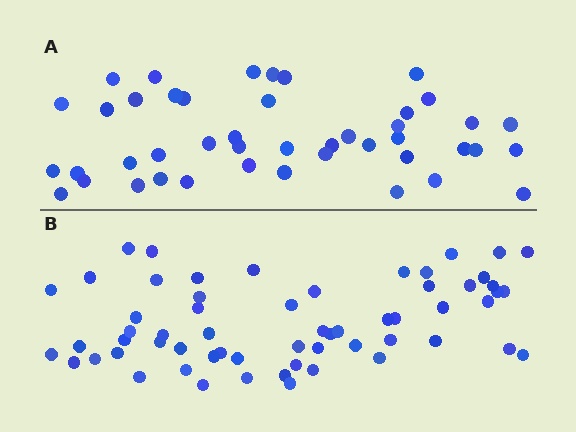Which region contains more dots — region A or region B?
Region B (the bottom region) has more dots.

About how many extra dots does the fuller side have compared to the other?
Region B has approximately 15 more dots than region A.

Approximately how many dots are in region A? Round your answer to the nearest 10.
About 40 dots. (The exact count is 44, which rounds to 40.)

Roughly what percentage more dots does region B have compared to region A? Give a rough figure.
About 35% more.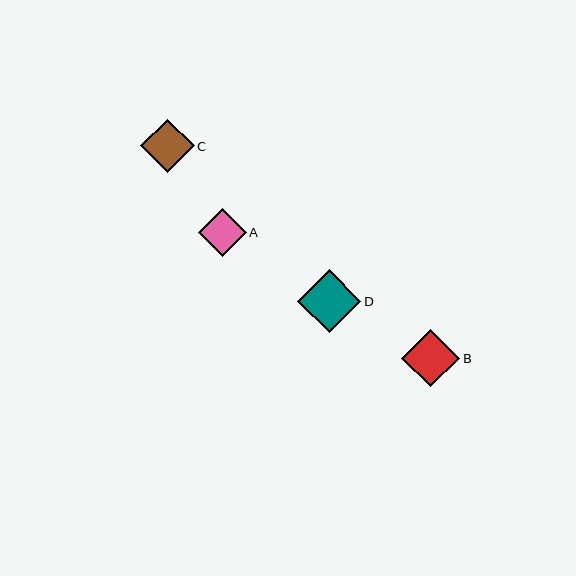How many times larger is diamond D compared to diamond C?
Diamond D is approximately 1.2 times the size of diamond C.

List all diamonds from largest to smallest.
From largest to smallest: D, B, C, A.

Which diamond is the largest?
Diamond D is the largest with a size of approximately 63 pixels.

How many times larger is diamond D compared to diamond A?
Diamond D is approximately 1.3 times the size of diamond A.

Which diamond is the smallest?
Diamond A is the smallest with a size of approximately 47 pixels.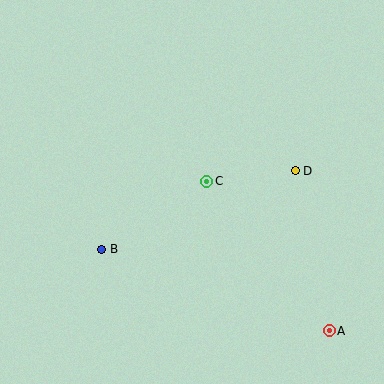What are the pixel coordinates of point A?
Point A is at (329, 331).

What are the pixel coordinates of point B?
Point B is at (102, 249).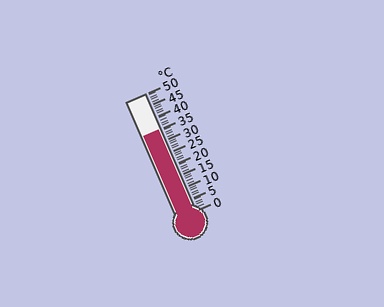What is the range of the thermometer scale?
The thermometer scale ranges from 0°C to 50°C.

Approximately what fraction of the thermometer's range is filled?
The thermometer is filled to approximately 70% of its range.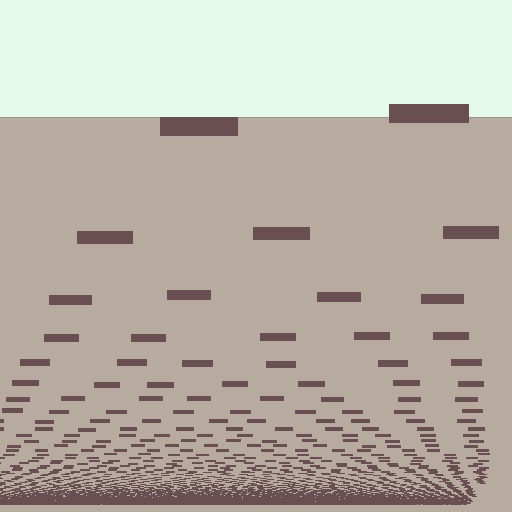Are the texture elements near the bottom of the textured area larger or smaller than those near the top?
Smaller. The gradient is inverted — elements near the bottom are smaller and denser.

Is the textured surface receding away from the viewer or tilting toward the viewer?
The surface appears to tilt toward the viewer. Texture elements get larger and sparser toward the top.